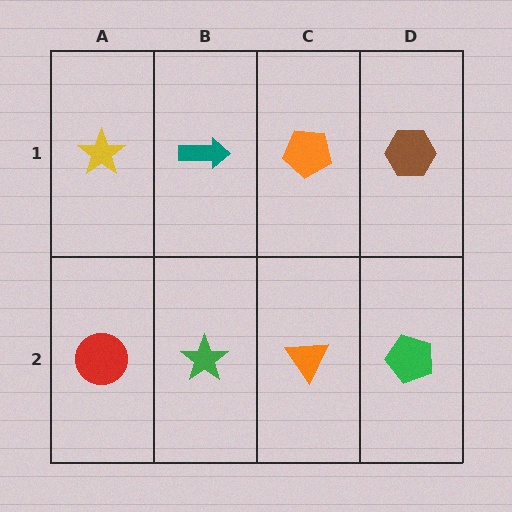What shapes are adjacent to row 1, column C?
An orange triangle (row 2, column C), a teal arrow (row 1, column B), a brown hexagon (row 1, column D).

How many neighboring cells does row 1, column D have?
2.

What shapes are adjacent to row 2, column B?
A teal arrow (row 1, column B), a red circle (row 2, column A), an orange triangle (row 2, column C).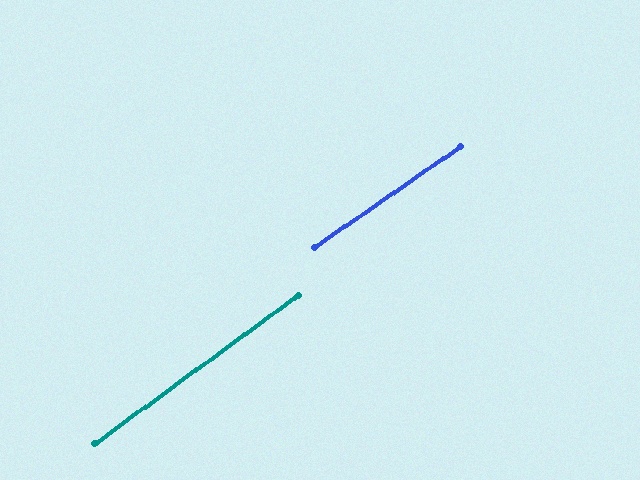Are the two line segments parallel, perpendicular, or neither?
Parallel — their directions differ by only 1.5°.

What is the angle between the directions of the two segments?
Approximately 2 degrees.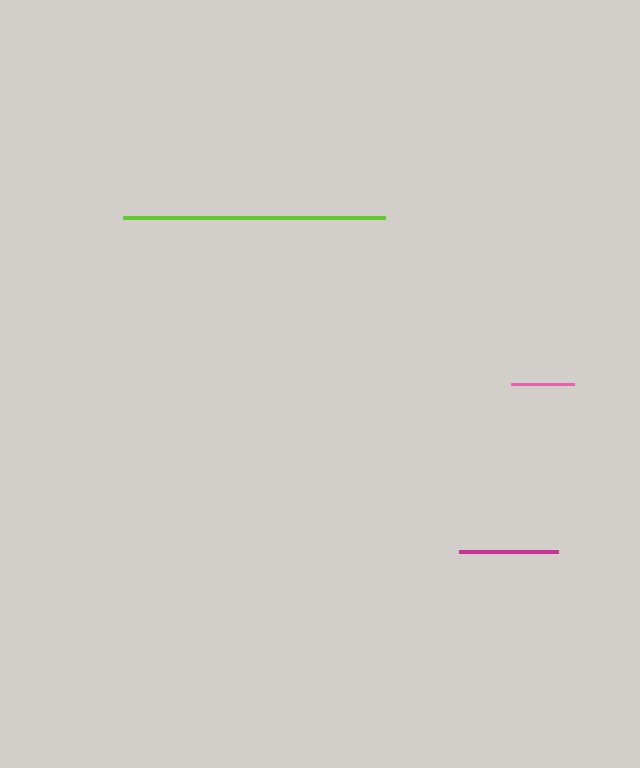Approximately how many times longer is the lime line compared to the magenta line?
The lime line is approximately 2.6 times the length of the magenta line.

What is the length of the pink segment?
The pink segment is approximately 63 pixels long.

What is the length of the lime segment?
The lime segment is approximately 262 pixels long.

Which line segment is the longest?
The lime line is the longest at approximately 262 pixels.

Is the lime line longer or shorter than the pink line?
The lime line is longer than the pink line.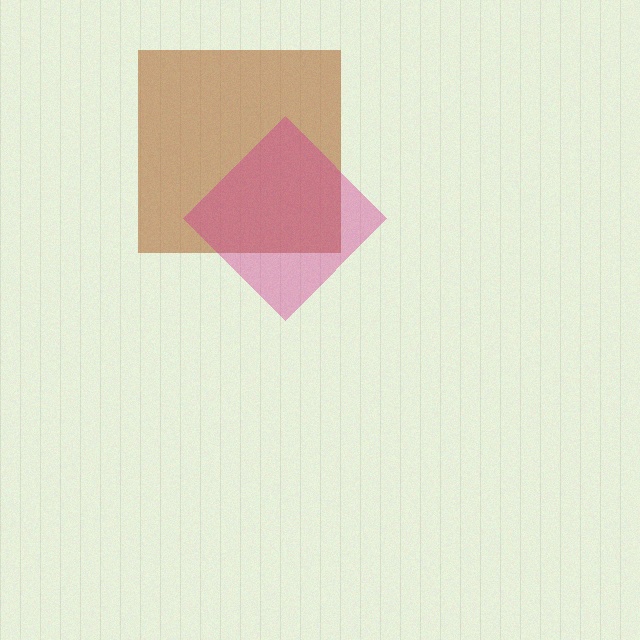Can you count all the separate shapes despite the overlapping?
Yes, there are 2 separate shapes.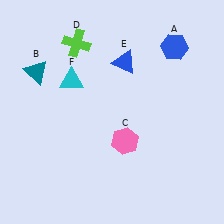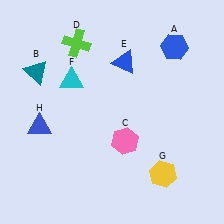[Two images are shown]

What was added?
A yellow hexagon (G), a blue triangle (H) were added in Image 2.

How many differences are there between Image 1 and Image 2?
There are 2 differences between the two images.